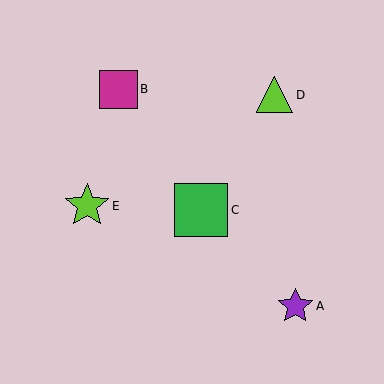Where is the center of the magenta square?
The center of the magenta square is at (118, 89).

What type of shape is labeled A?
Shape A is a purple star.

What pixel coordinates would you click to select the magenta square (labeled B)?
Click at (118, 89) to select the magenta square B.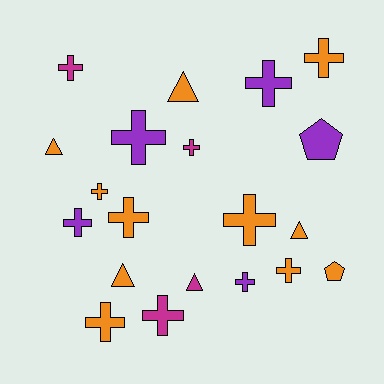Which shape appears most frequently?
Cross, with 13 objects.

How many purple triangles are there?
There are no purple triangles.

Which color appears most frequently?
Orange, with 11 objects.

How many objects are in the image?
There are 20 objects.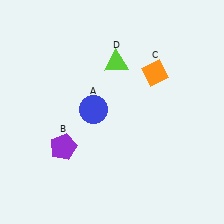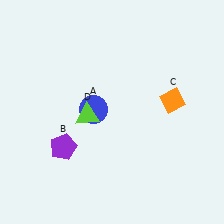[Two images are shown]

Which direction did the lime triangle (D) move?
The lime triangle (D) moved down.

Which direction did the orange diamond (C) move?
The orange diamond (C) moved down.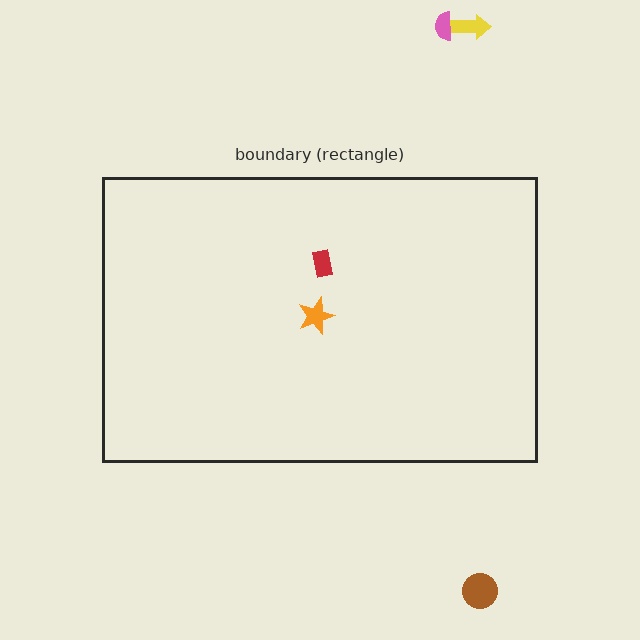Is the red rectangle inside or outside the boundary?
Inside.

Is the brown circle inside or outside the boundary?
Outside.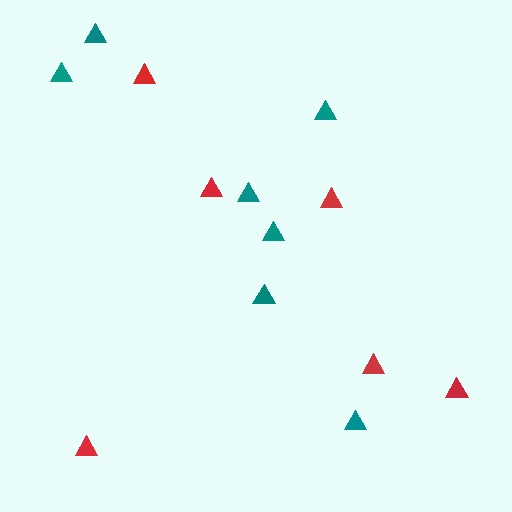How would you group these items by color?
There are 2 groups: one group of red triangles (6) and one group of teal triangles (7).